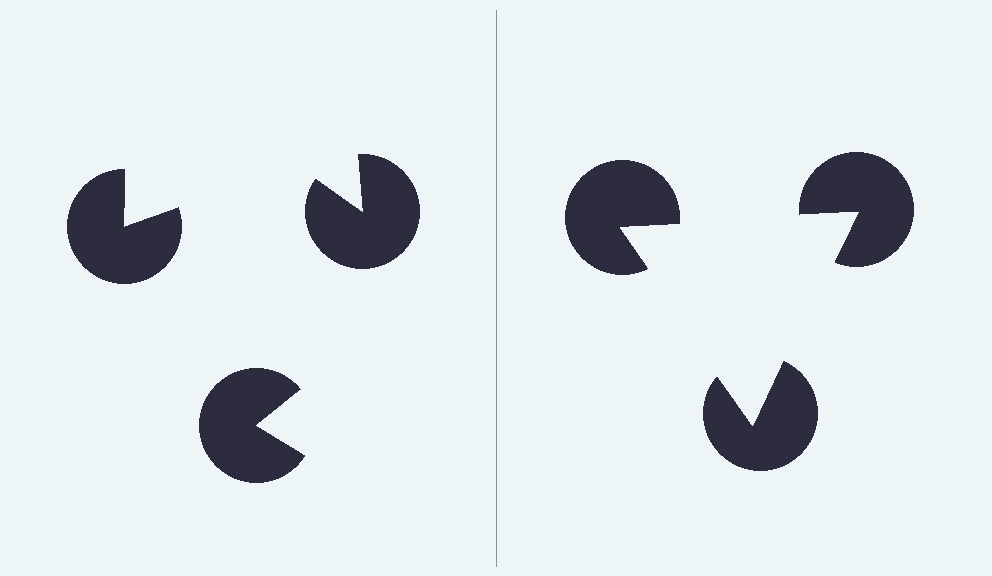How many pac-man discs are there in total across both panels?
6 — 3 on each side.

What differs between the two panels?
The pac-man discs are positioned identically on both sides; only the wedge orientations differ. On the right they align to a triangle; on the left they are misaligned.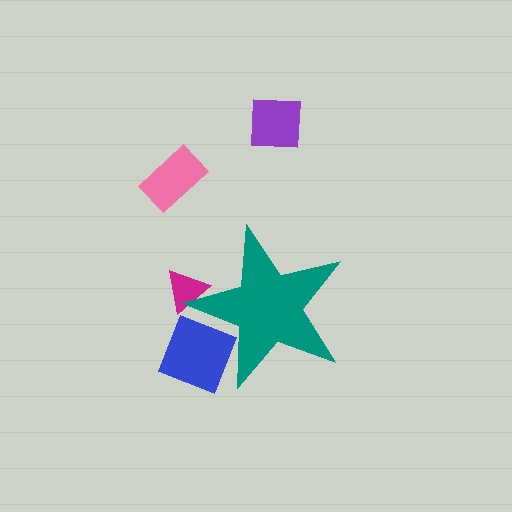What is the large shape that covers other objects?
A teal star.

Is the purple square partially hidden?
No, the purple square is fully visible.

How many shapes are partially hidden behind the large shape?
2 shapes are partially hidden.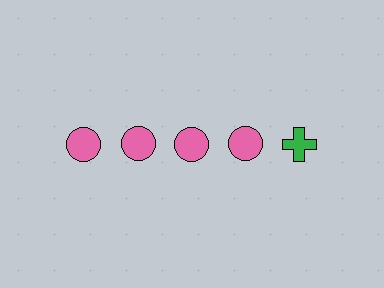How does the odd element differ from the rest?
It differs in both color (green instead of pink) and shape (cross instead of circle).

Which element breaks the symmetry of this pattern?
The green cross in the top row, rightmost column breaks the symmetry. All other shapes are pink circles.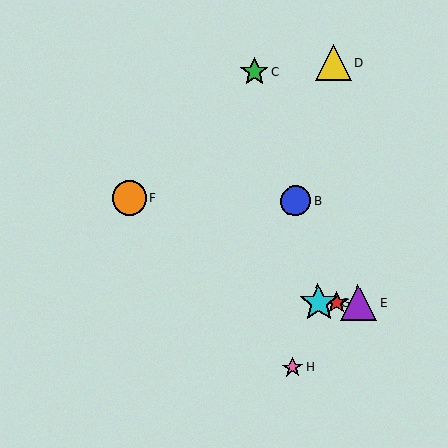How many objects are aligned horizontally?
3 objects (A, E, G) are aligned horizontally.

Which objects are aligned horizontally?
Objects A, E, G are aligned horizontally.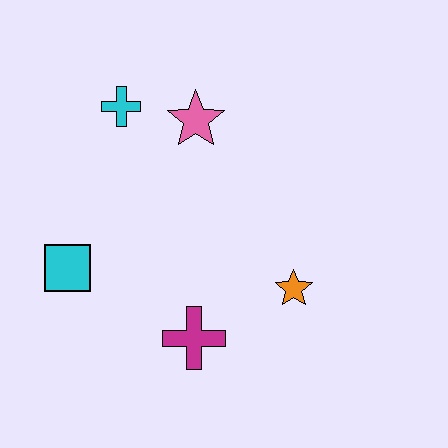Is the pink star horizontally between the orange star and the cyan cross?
Yes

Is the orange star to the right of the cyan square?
Yes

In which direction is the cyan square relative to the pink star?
The cyan square is below the pink star.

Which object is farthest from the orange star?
The cyan cross is farthest from the orange star.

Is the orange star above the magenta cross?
Yes